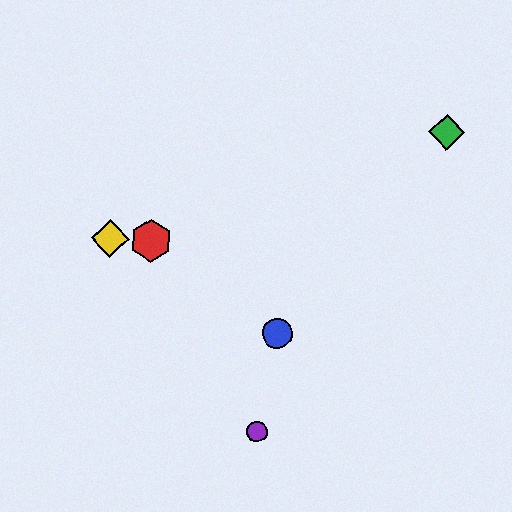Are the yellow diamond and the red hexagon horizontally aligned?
Yes, both are at y≈239.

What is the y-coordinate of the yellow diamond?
The yellow diamond is at y≈239.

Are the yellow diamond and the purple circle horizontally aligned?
No, the yellow diamond is at y≈239 and the purple circle is at y≈432.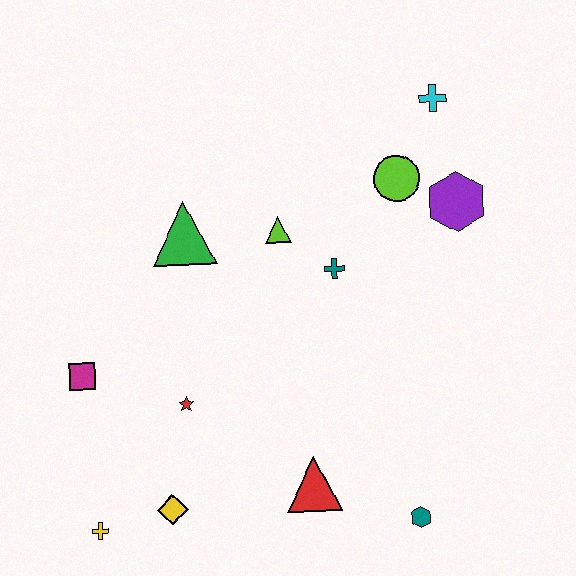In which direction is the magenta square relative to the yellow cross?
The magenta square is above the yellow cross.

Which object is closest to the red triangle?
The teal hexagon is closest to the red triangle.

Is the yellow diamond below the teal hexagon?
No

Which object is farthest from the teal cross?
The yellow cross is farthest from the teal cross.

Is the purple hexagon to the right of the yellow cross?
Yes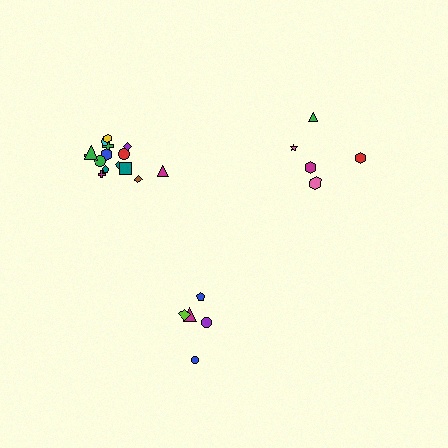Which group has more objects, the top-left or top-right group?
The top-left group.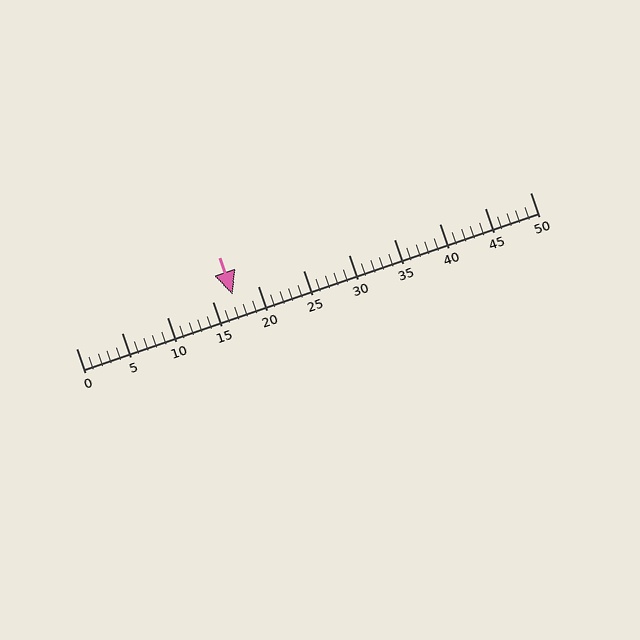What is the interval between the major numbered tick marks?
The major tick marks are spaced 5 units apart.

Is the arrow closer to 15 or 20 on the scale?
The arrow is closer to 15.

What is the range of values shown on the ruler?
The ruler shows values from 0 to 50.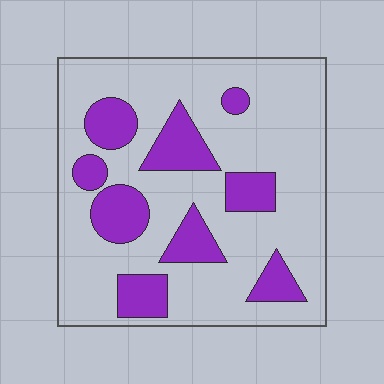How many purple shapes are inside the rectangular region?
9.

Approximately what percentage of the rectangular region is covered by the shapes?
Approximately 25%.